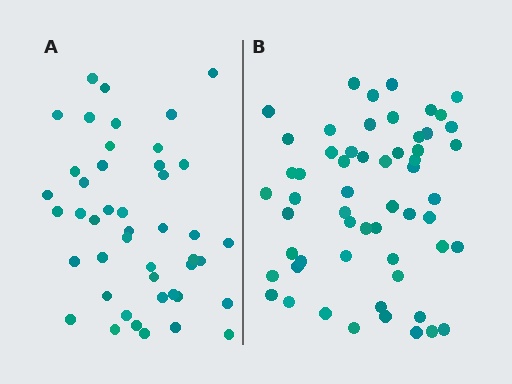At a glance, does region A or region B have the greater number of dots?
Region B (the right region) has more dots.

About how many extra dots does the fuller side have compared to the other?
Region B has roughly 12 or so more dots than region A.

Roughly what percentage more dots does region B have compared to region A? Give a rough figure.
About 25% more.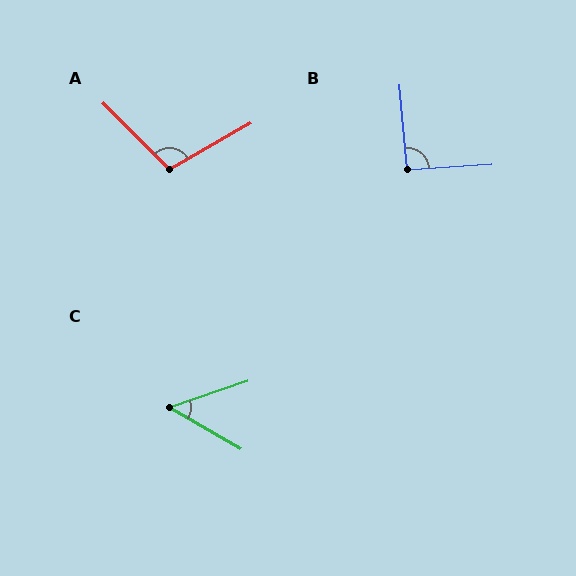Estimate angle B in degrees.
Approximately 91 degrees.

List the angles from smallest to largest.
C (49°), B (91°), A (105°).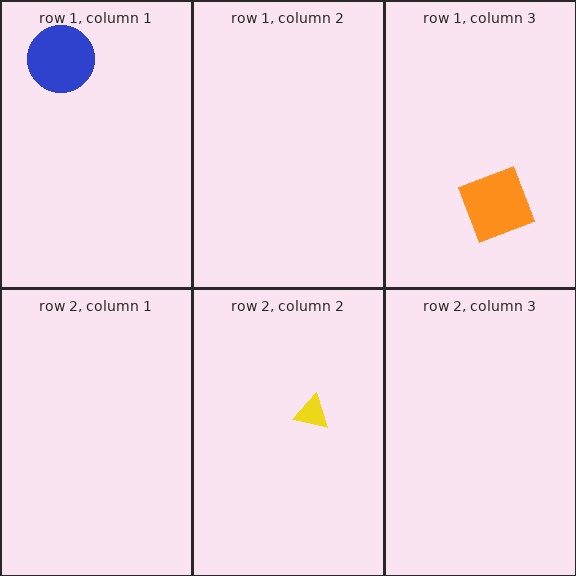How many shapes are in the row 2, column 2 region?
1.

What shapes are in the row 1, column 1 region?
The blue circle.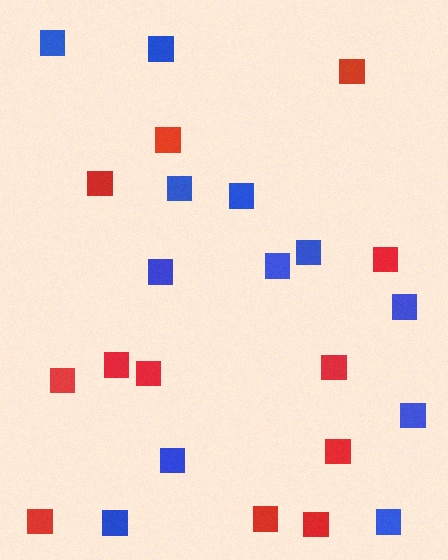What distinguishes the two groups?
There are 2 groups: one group of red squares (12) and one group of blue squares (12).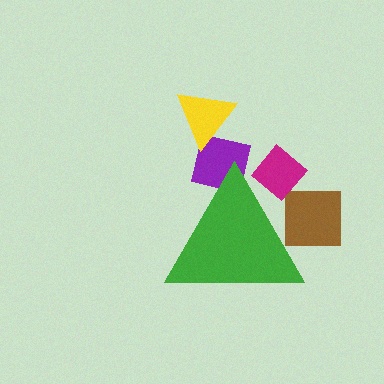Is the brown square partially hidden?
Yes, the brown square is partially hidden behind the green triangle.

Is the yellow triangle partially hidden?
No, the yellow triangle is fully visible.